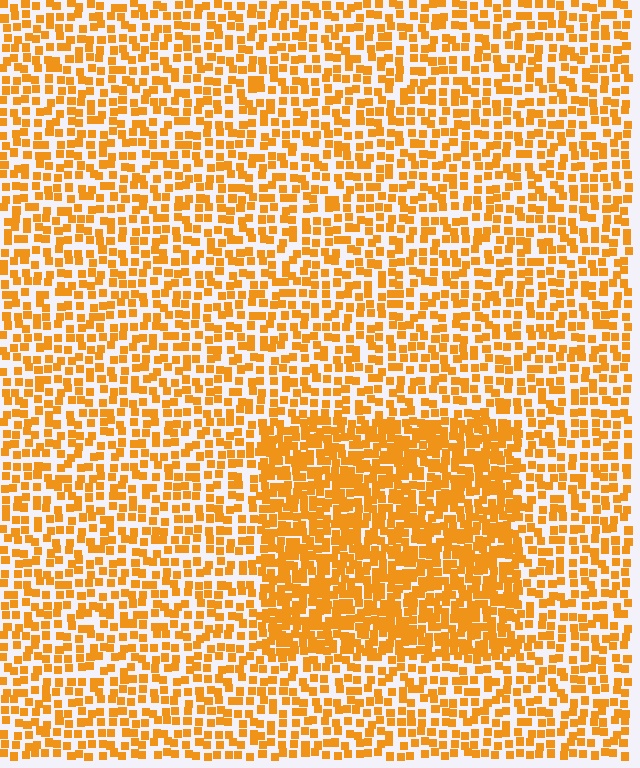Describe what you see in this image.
The image contains small orange elements arranged at two different densities. A rectangle-shaped region is visible where the elements are more densely packed than the surrounding area.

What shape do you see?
I see a rectangle.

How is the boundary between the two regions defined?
The boundary is defined by a change in element density (approximately 1.8x ratio). All elements are the same color, size, and shape.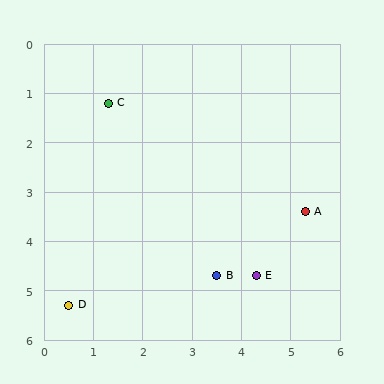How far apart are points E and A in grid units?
Points E and A are about 1.6 grid units apart.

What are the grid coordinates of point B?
Point B is at approximately (3.5, 4.7).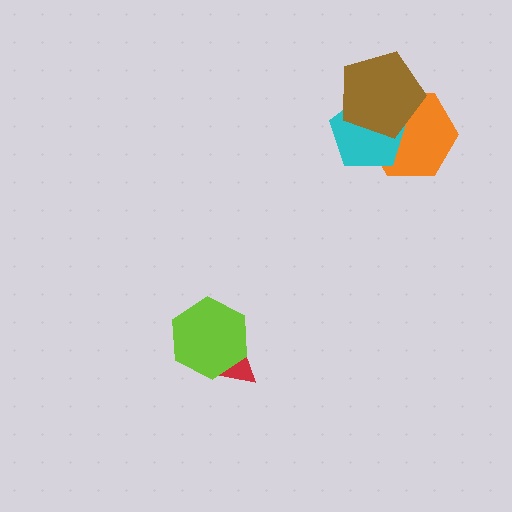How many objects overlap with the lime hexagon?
1 object overlaps with the lime hexagon.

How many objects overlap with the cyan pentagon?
2 objects overlap with the cyan pentagon.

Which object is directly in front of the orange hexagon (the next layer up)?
The cyan pentagon is directly in front of the orange hexagon.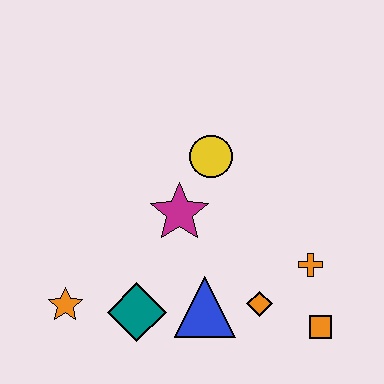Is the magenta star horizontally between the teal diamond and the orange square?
Yes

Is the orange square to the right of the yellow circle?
Yes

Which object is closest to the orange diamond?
The blue triangle is closest to the orange diamond.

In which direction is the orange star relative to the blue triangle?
The orange star is to the left of the blue triangle.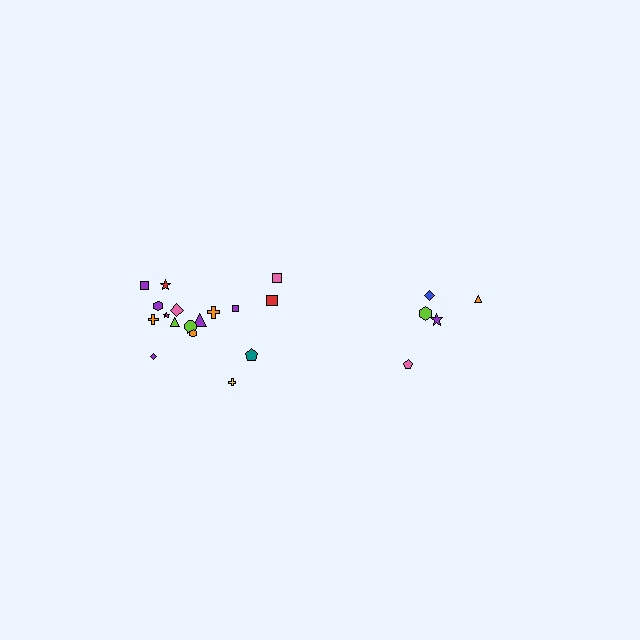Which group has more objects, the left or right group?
The left group.